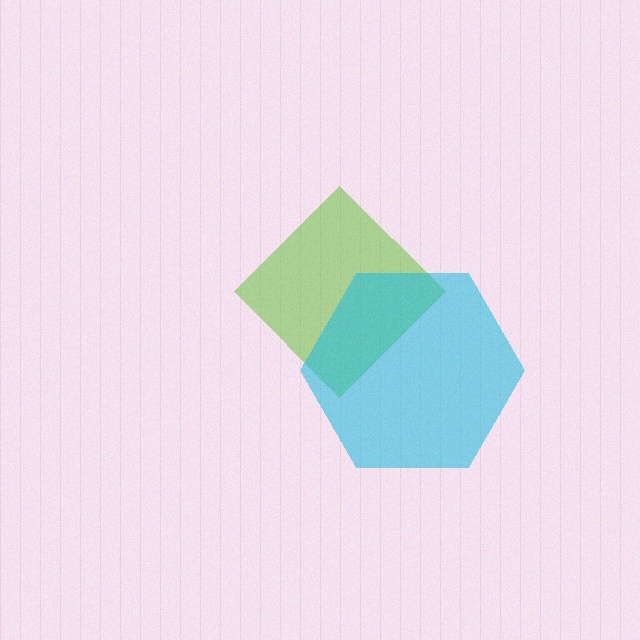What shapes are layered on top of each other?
The layered shapes are: a lime diamond, a cyan hexagon.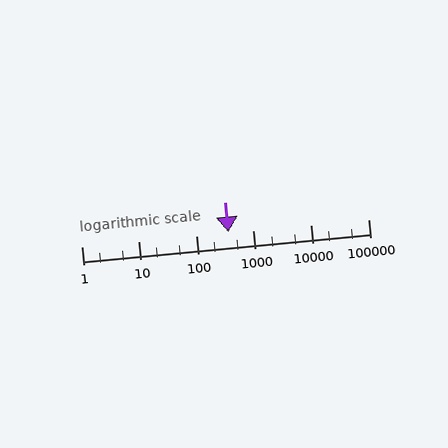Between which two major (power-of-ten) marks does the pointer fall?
The pointer is between 100 and 1000.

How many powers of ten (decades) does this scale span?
The scale spans 5 decades, from 1 to 100000.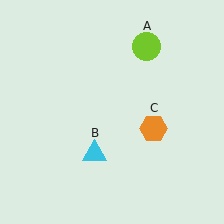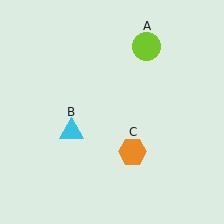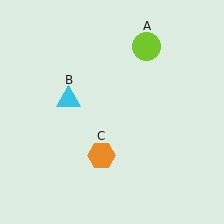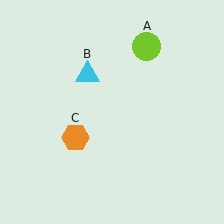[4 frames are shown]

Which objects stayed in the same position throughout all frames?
Lime circle (object A) remained stationary.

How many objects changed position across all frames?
2 objects changed position: cyan triangle (object B), orange hexagon (object C).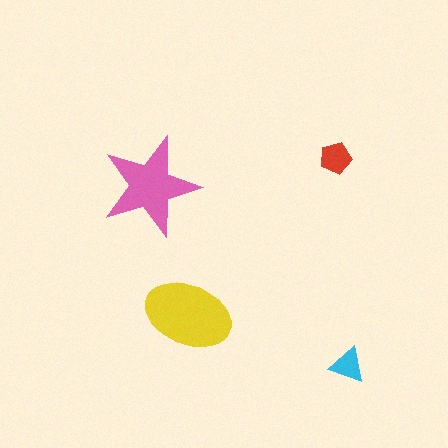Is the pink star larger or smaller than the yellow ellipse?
Smaller.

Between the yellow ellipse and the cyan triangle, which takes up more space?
The yellow ellipse.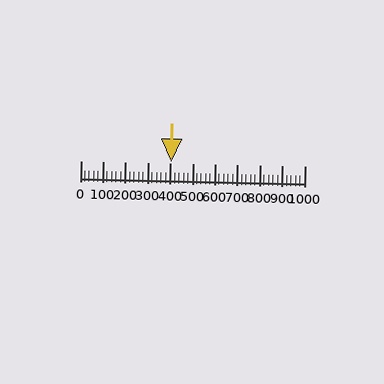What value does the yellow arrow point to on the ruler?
The yellow arrow points to approximately 403.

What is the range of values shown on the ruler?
The ruler shows values from 0 to 1000.